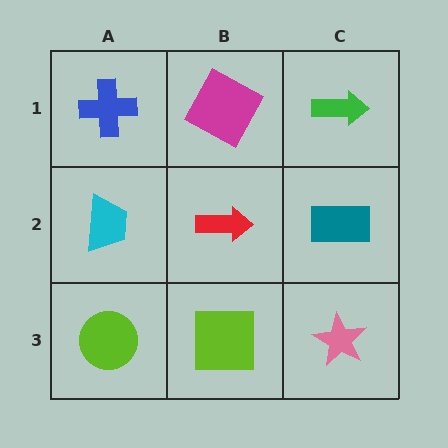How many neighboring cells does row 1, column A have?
2.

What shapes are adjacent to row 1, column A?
A cyan trapezoid (row 2, column A), a magenta square (row 1, column B).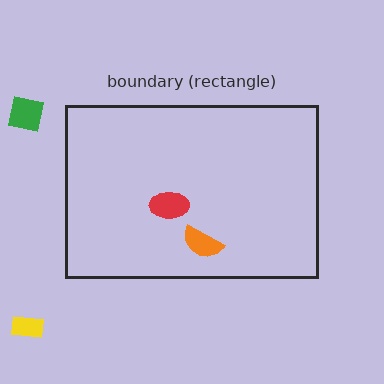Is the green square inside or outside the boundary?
Outside.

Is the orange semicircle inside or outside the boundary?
Inside.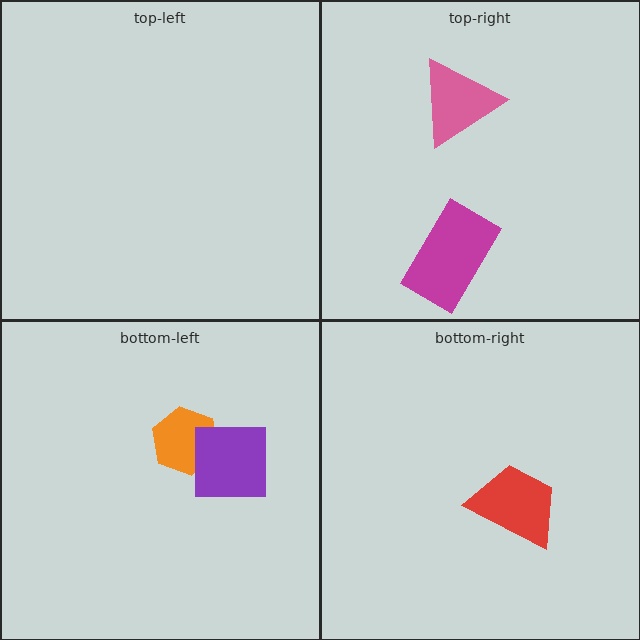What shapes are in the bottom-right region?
The red trapezoid.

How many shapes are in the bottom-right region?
1.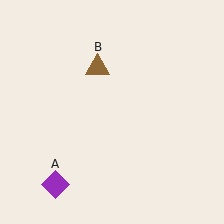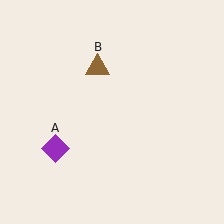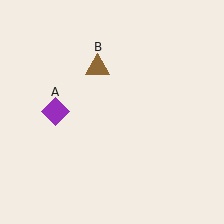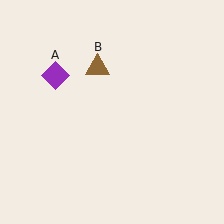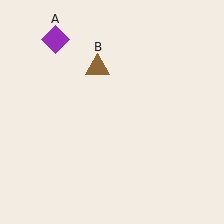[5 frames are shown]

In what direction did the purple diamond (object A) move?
The purple diamond (object A) moved up.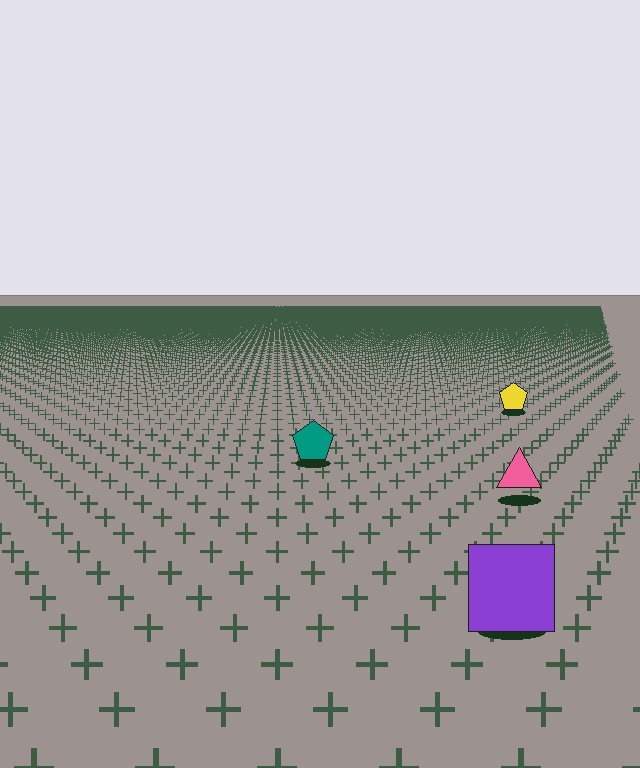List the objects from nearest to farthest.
From nearest to farthest: the purple square, the pink triangle, the teal pentagon, the yellow pentagon.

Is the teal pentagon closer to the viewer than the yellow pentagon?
Yes. The teal pentagon is closer — you can tell from the texture gradient: the ground texture is coarser near it.